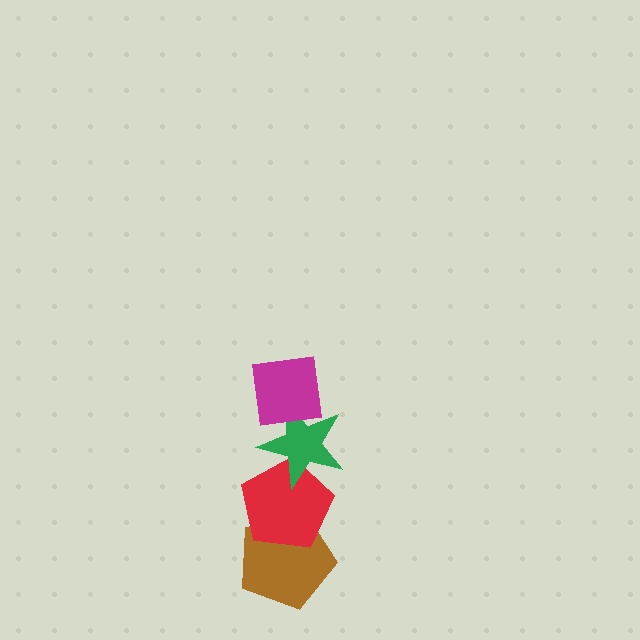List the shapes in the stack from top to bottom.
From top to bottom: the magenta square, the green star, the red pentagon, the brown pentagon.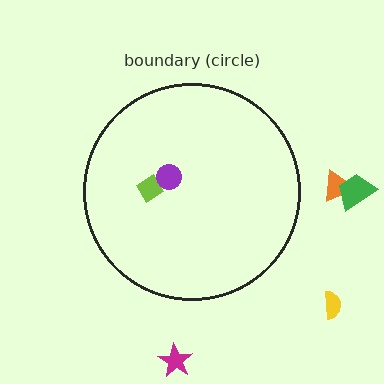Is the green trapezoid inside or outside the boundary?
Outside.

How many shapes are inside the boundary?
2 inside, 4 outside.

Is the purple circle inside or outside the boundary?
Inside.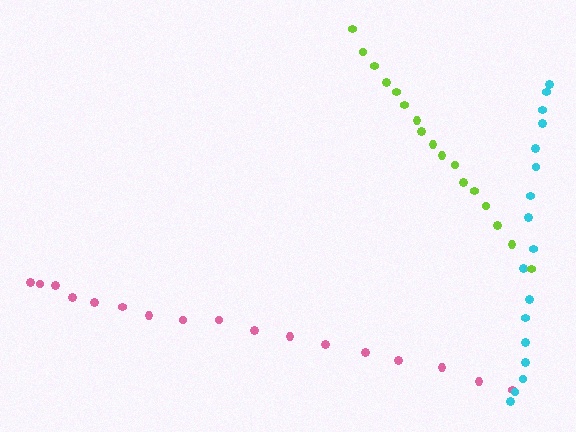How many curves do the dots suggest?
There are 3 distinct paths.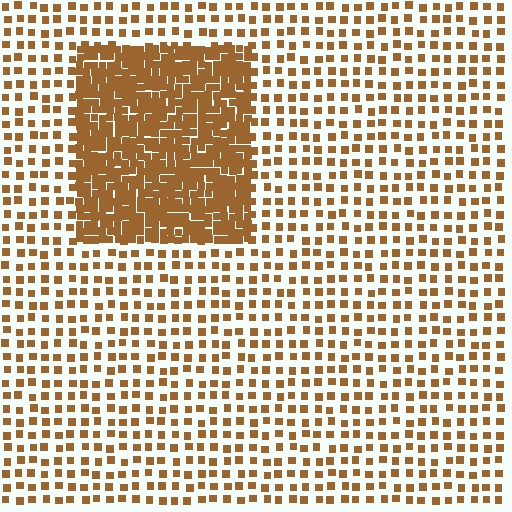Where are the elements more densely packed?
The elements are more densely packed inside the rectangle boundary.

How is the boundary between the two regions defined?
The boundary is defined by a change in element density (approximately 2.9x ratio). All elements are the same color, size, and shape.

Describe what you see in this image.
The image contains small brown elements arranged at two different densities. A rectangle-shaped region is visible where the elements are more densely packed than the surrounding area.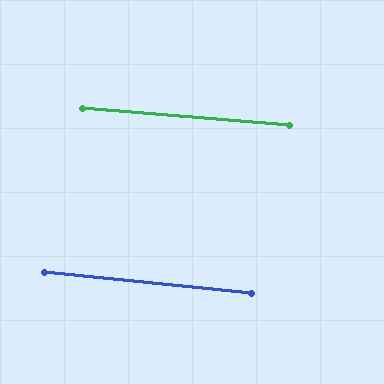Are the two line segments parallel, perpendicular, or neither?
Parallel — their directions differ by only 1.0°.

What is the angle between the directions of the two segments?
Approximately 1 degree.